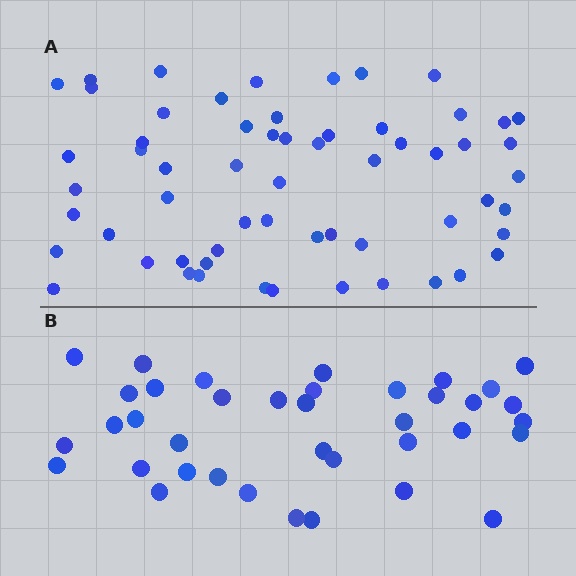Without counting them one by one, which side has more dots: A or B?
Region A (the top region) has more dots.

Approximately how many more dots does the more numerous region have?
Region A has approximately 20 more dots than region B.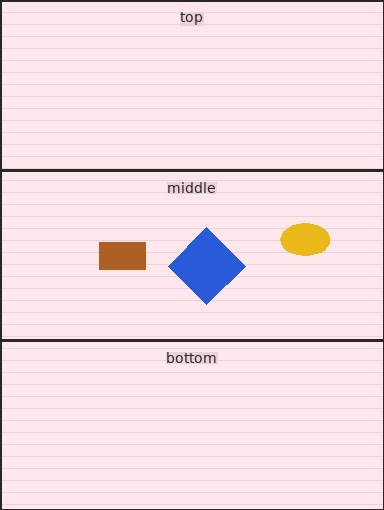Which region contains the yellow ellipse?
The middle region.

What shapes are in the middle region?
The blue diamond, the brown rectangle, the yellow ellipse.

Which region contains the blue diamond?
The middle region.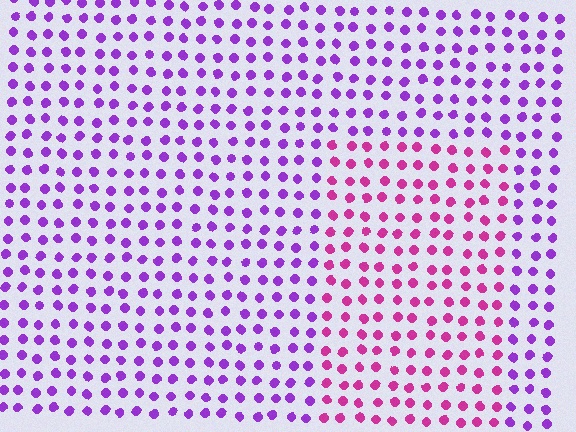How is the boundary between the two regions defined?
The boundary is defined purely by a slight shift in hue (about 41 degrees). Spacing, size, and orientation are identical on both sides.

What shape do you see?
I see a rectangle.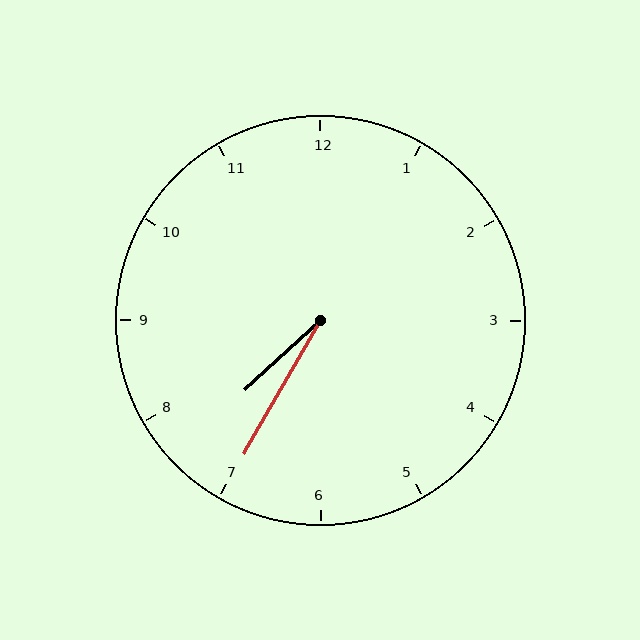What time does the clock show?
7:35.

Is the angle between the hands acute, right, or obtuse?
It is acute.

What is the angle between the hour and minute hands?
Approximately 18 degrees.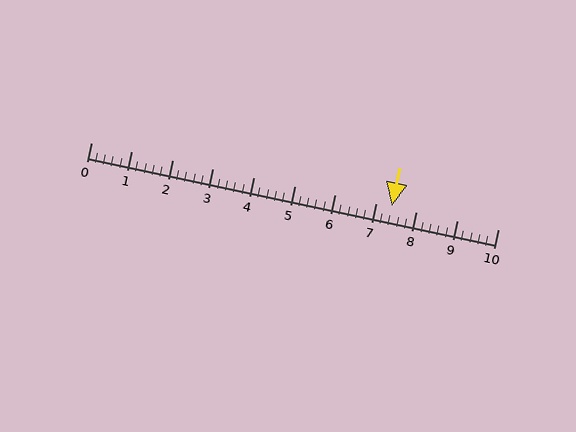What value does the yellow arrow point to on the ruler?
The yellow arrow points to approximately 7.4.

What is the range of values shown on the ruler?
The ruler shows values from 0 to 10.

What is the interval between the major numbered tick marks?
The major tick marks are spaced 1 units apart.